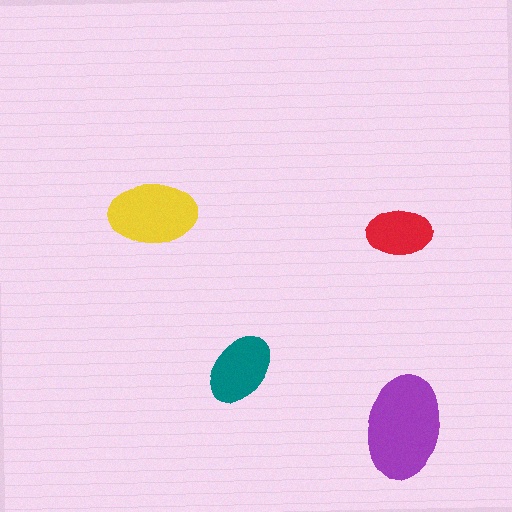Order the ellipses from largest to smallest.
the purple one, the yellow one, the teal one, the red one.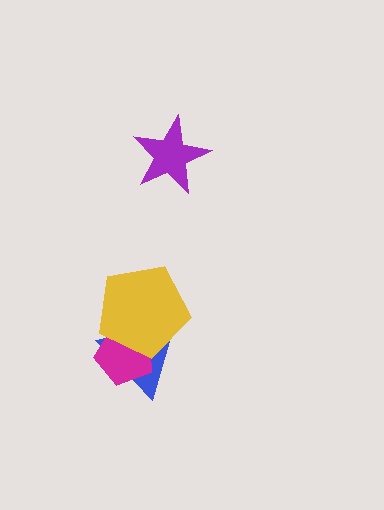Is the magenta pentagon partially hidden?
Yes, it is partially covered by another shape.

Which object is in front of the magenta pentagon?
The yellow pentagon is in front of the magenta pentagon.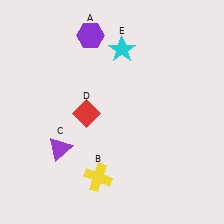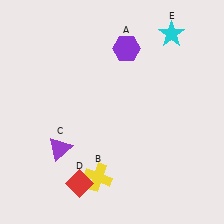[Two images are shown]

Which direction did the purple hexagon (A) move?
The purple hexagon (A) moved right.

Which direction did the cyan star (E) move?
The cyan star (E) moved right.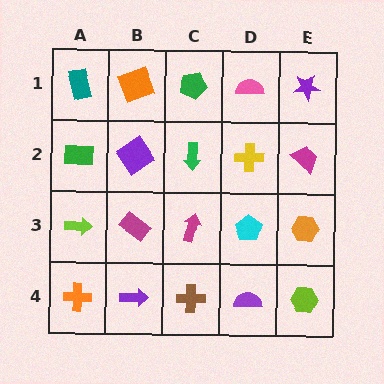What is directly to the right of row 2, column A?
A purple diamond.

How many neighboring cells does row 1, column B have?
3.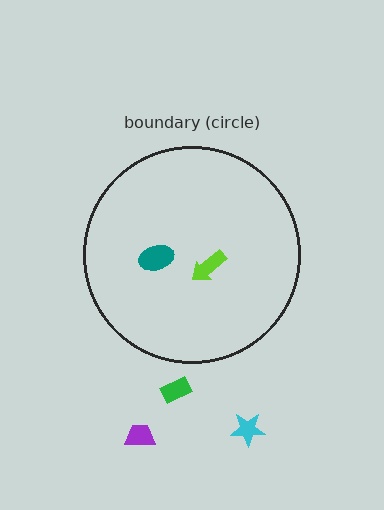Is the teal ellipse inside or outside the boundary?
Inside.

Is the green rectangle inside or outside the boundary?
Outside.